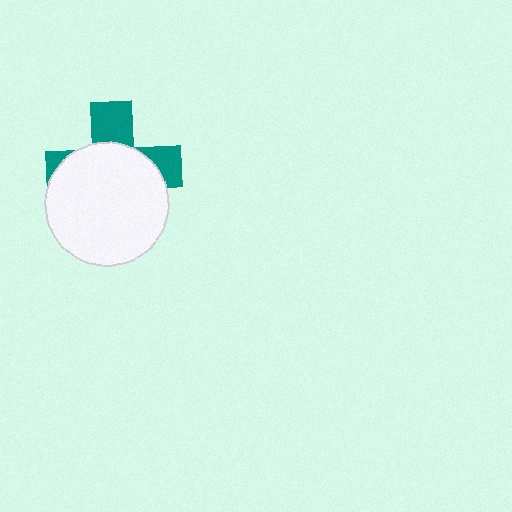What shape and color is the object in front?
The object in front is a white circle.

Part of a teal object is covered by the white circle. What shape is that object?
It is a cross.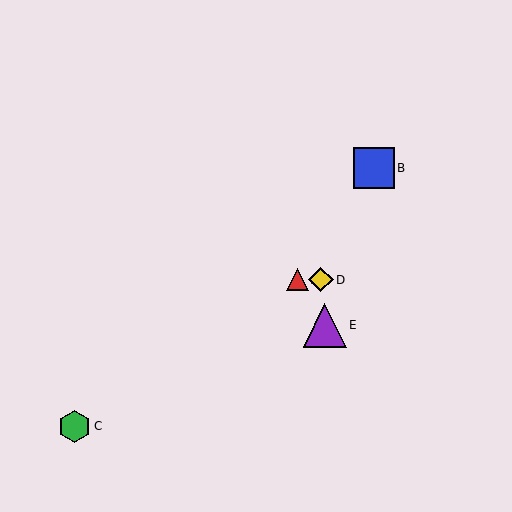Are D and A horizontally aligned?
Yes, both are at y≈280.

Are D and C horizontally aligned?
No, D is at y≈280 and C is at y≈426.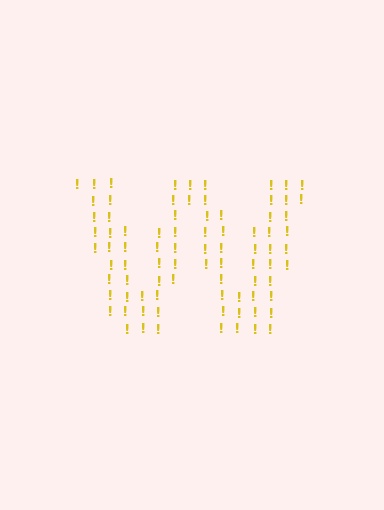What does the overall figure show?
The overall figure shows the letter W.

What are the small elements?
The small elements are exclamation marks.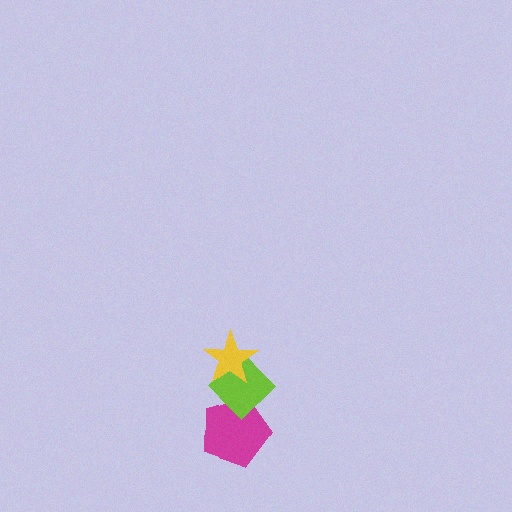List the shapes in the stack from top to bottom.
From top to bottom: the yellow star, the lime diamond, the magenta pentagon.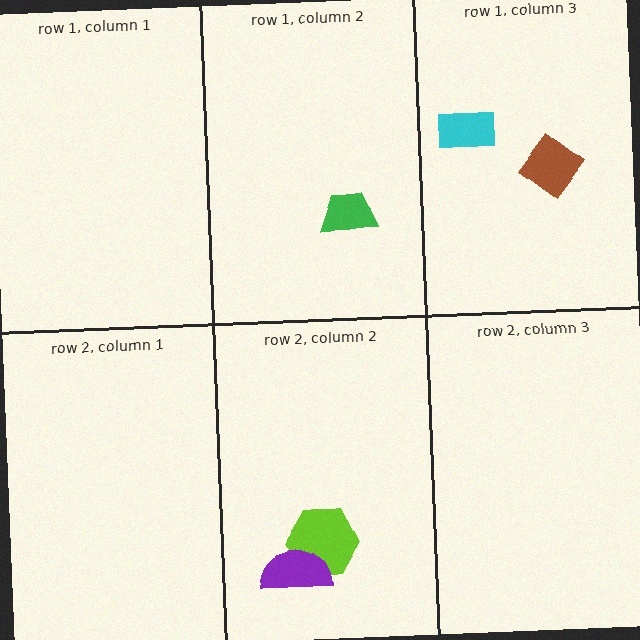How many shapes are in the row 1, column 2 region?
1.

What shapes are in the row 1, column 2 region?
The green trapezoid.